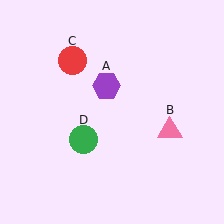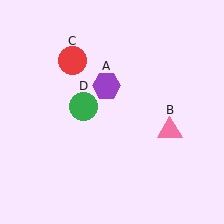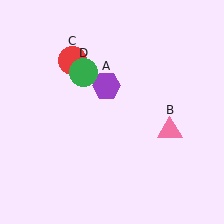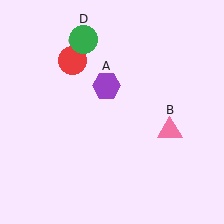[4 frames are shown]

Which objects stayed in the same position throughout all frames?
Purple hexagon (object A) and pink triangle (object B) and red circle (object C) remained stationary.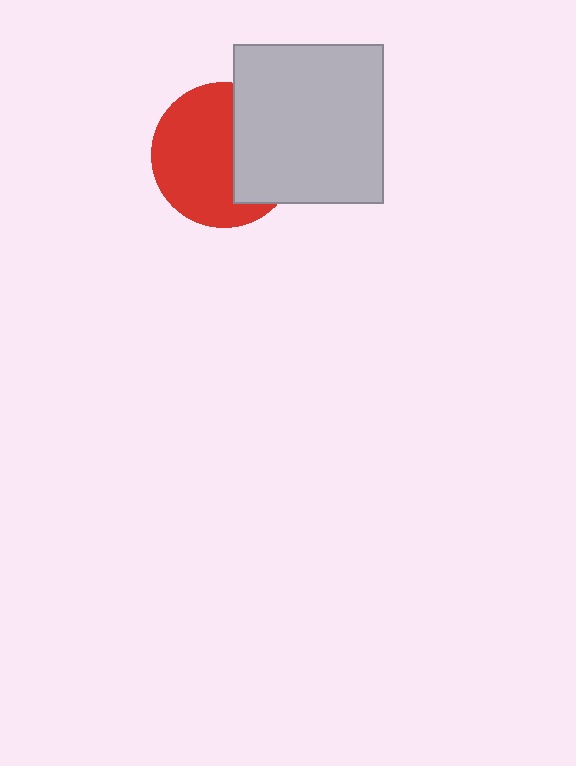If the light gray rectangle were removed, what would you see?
You would see the complete red circle.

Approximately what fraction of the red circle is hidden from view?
Roughly 38% of the red circle is hidden behind the light gray rectangle.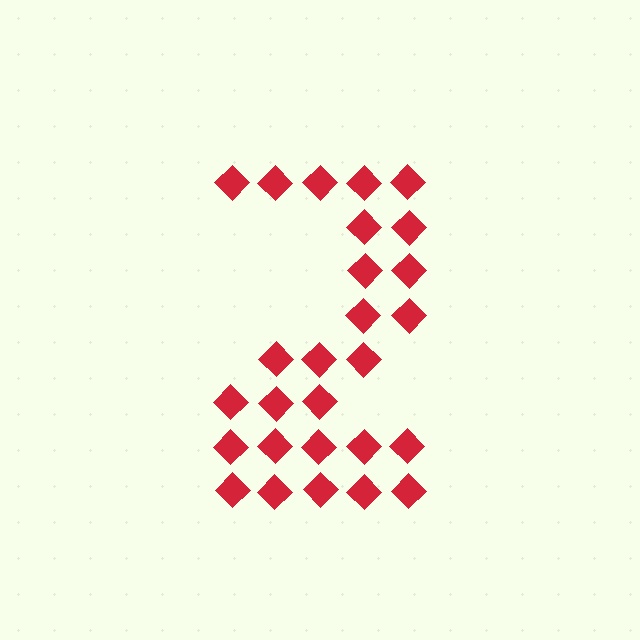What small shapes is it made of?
It is made of small diamonds.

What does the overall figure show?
The overall figure shows the digit 2.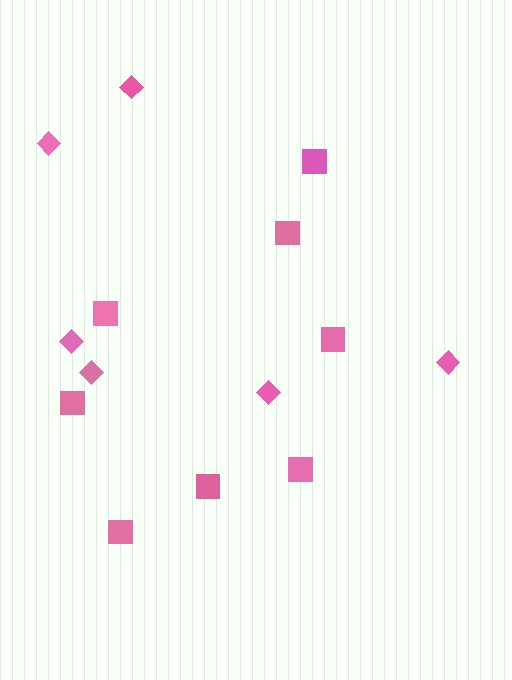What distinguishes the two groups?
There are 2 groups: one group of squares (8) and one group of diamonds (6).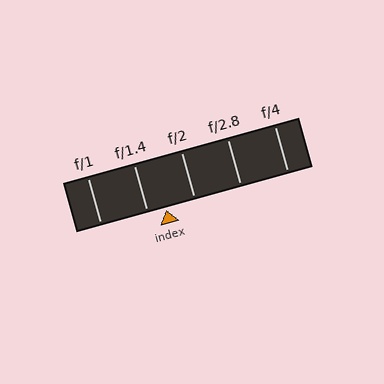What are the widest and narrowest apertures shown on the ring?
The widest aperture shown is f/1 and the narrowest is f/4.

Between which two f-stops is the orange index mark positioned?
The index mark is between f/1.4 and f/2.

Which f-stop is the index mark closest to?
The index mark is closest to f/1.4.